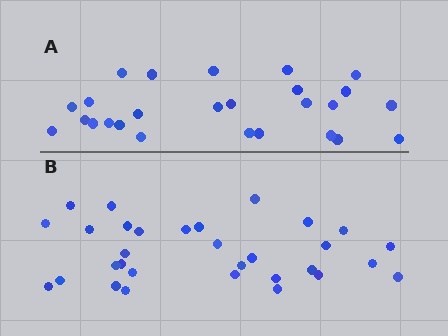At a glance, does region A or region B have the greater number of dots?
Region B (the bottom region) has more dots.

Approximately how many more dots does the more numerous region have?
Region B has about 5 more dots than region A.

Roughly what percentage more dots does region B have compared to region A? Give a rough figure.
About 20% more.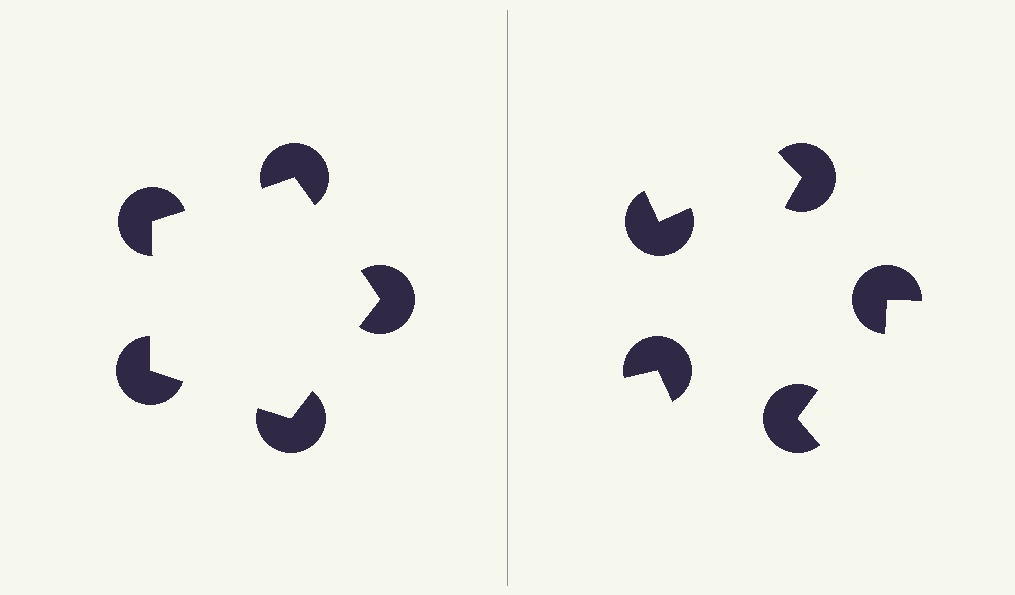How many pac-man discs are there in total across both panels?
10 — 5 on each side.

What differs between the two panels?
The pac-man discs are positioned identically on both sides; only the wedge orientations differ. On the left they align to a pentagon; on the right they are misaligned.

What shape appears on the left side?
An illusory pentagon.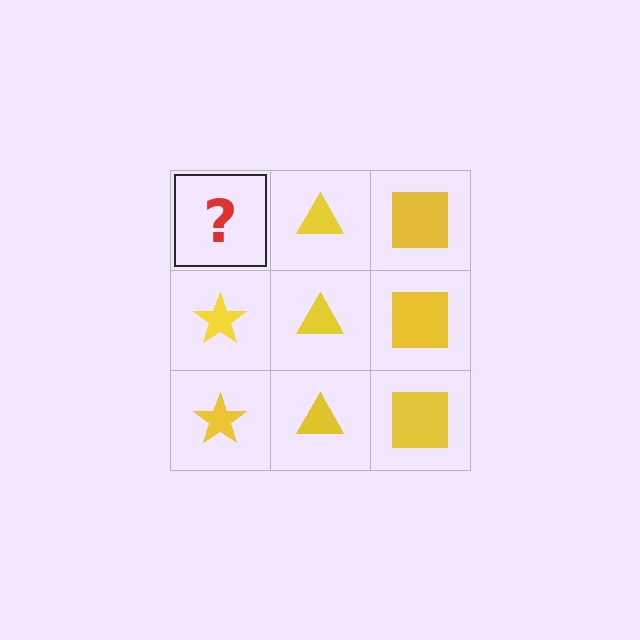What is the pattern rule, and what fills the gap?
The rule is that each column has a consistent shape. The gap should be filled with a yellow star.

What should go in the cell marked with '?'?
The missing cell should contain a yellow star.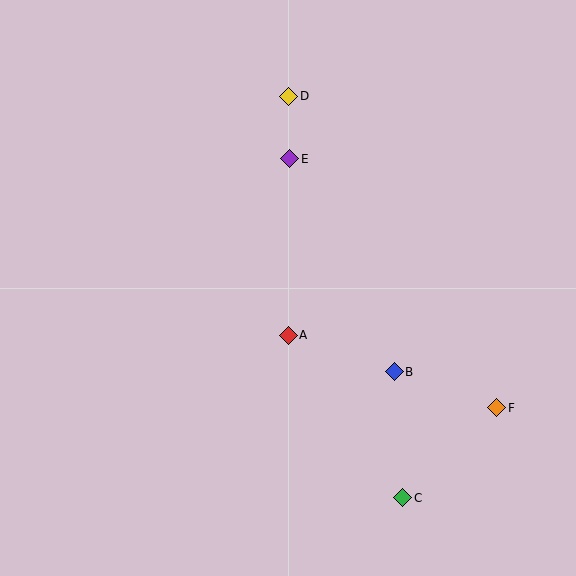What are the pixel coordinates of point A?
Point A is at (288, 335).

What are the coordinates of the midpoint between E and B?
The midpoint between E and B is at (342, 265).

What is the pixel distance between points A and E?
The distance between A and E is 177 pixels.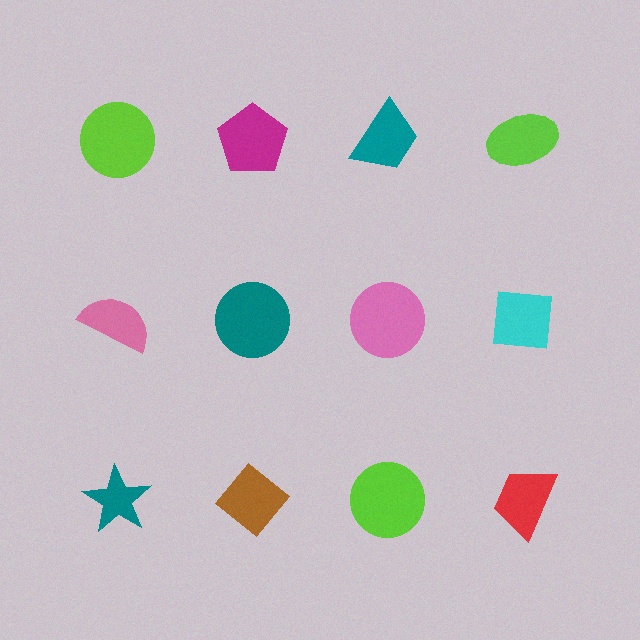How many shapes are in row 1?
4 shapes.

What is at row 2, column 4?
A cyan square.